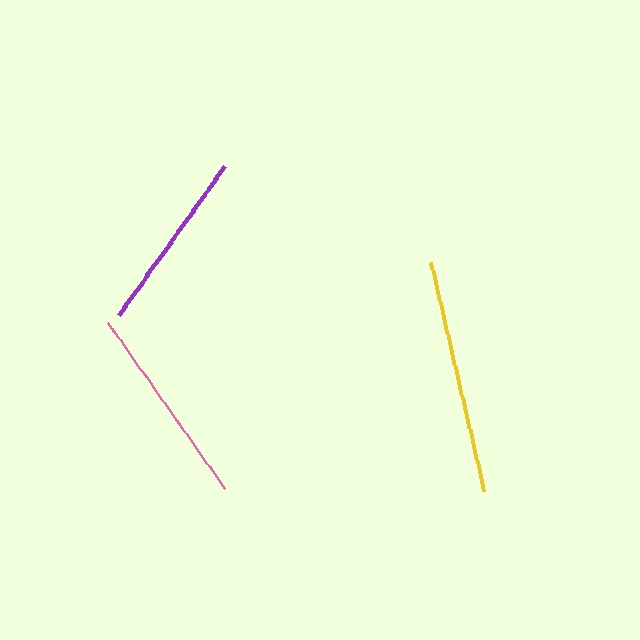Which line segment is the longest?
The yellow line is the longest at approximately 235 pixels.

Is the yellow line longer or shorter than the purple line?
The yellow line is longer than the purple line.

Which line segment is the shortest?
The purple line is the shortest at approximately 183 pixels.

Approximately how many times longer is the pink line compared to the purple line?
The pink line is approximately 1.1 times the length of the purple line.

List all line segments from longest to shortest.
From longest to shortest: yellow, pink, purple.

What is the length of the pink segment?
The pink segment is approximately 204 pixels long.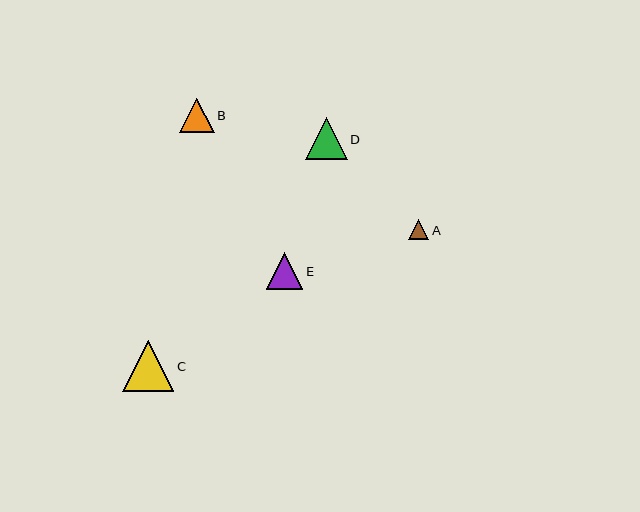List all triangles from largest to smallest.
From largest to smallest: C, D, E, B, A.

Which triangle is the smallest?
Triangle A is the smallest with a size of approximately 21 pixels.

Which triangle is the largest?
Triangle C is the largest with a size of approximately 51 pixels.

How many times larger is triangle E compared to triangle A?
Triangle E is approximately 1.8 times the size of triangle A.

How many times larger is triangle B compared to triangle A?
Triangle B is approximately 1.7 times the size of triangle A.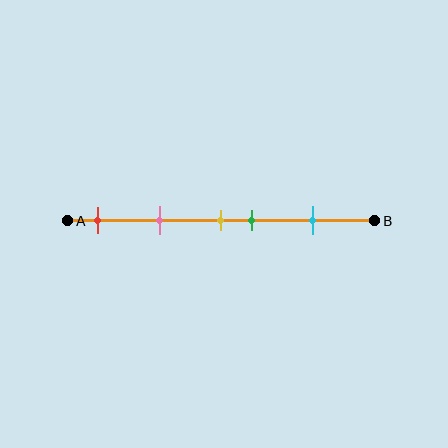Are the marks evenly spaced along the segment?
No, the marks are not evenly spaced.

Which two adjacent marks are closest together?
The yellow and green marks are the closest adjacent pair.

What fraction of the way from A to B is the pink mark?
The pink mark is approximately 30% (0.3) of the way from A to B.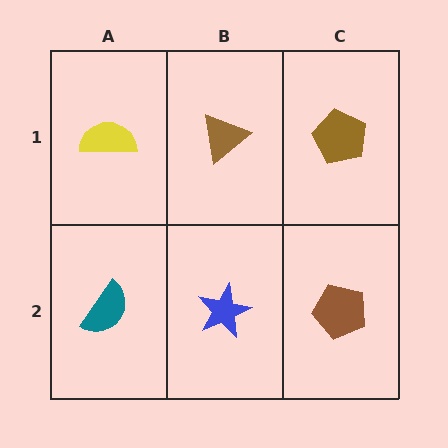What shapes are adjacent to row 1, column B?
A blue star (row 2, column B), a yellow semicircle (row 1, column A), a brown pentagon (row 1, column C).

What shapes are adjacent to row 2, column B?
A brown triangle (row 1, column B), a teal semicircle (row 2, column A), a brown pentagon (row 2, column C).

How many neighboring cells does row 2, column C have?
2.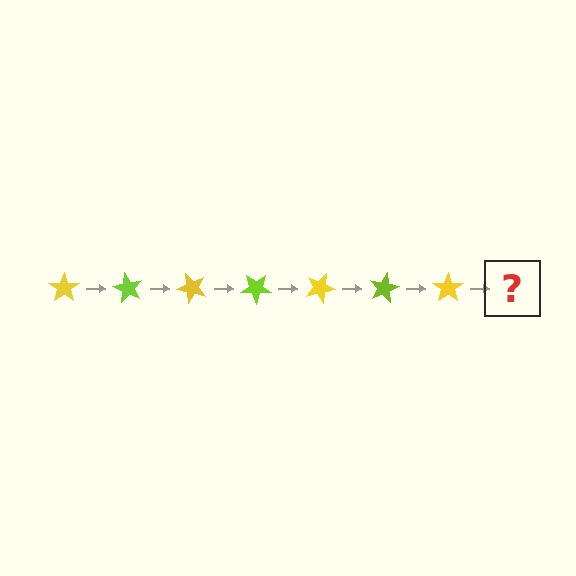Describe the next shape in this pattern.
It should be a lime star, rotated 420 degrees from the start.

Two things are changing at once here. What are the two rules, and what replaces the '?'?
The two rules are that it rotates 60 degrees each step and the color cycles through yellow and lime. The '?' should be a lime star, rotated 420 degrees from the start.